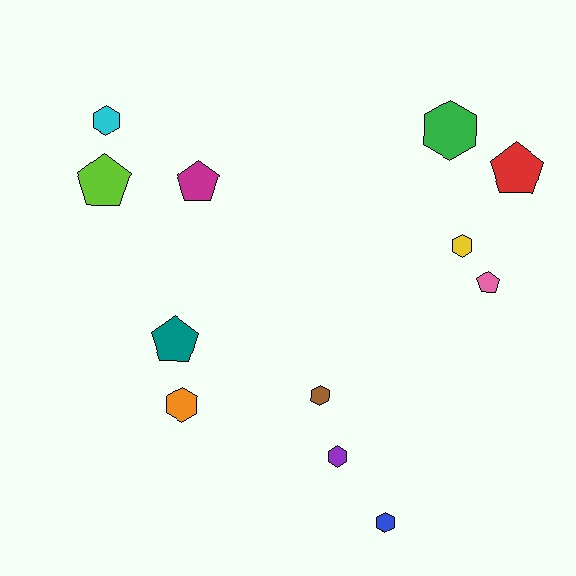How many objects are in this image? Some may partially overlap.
There are 12 objects.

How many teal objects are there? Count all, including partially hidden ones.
There is 1 teal object.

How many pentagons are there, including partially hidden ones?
There are 5 pentagons.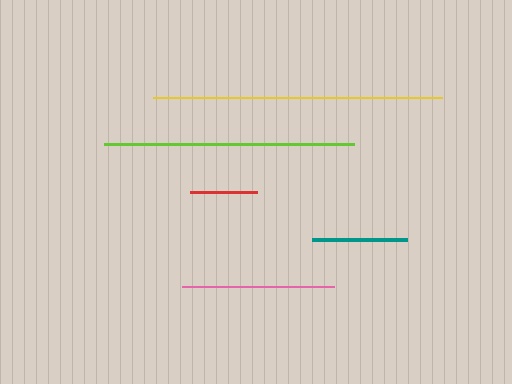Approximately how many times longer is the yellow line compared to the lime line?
The yellow line is approximately 1.2 times the length of the lime line.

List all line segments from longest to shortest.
From longest to shortest: yellow, lime, pink, teal, red.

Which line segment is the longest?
The yellow line is the longest at approximately 289 pixels.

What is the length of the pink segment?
The pink segment is approximately 152 pixels long.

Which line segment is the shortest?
The red line is the shortest at approximately 67 pixels.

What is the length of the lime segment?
The lime segment is approximately 250 pixels long.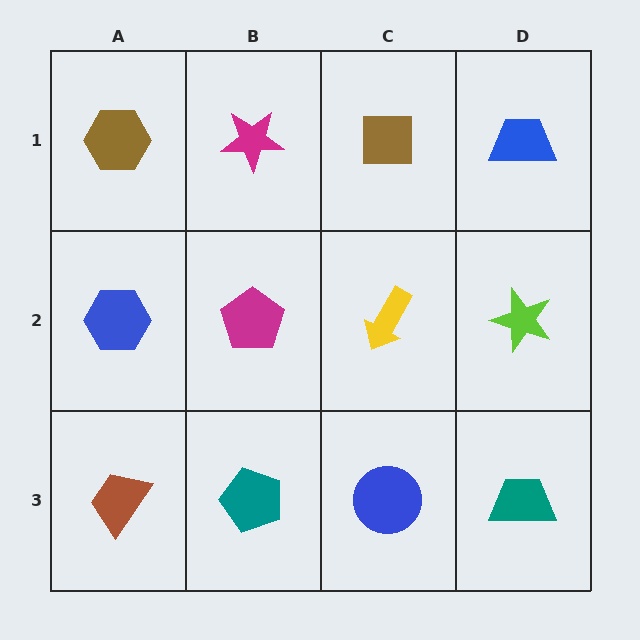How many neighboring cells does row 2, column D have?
3.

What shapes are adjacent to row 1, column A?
A blue hexagon (row 2, column A), a magenta star (row 1, column B).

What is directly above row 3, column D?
A lime star.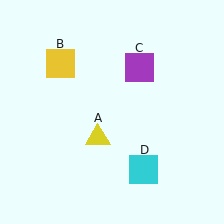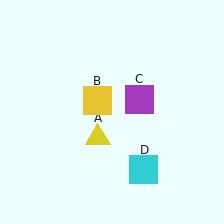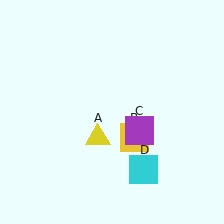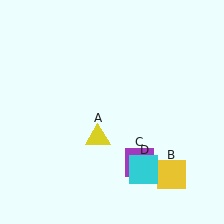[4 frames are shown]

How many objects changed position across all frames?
2 objects changed position: yellow square (object B), purple square (object C).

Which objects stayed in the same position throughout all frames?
Yellow triangle (object A) and cyan square (object D) remained stationary.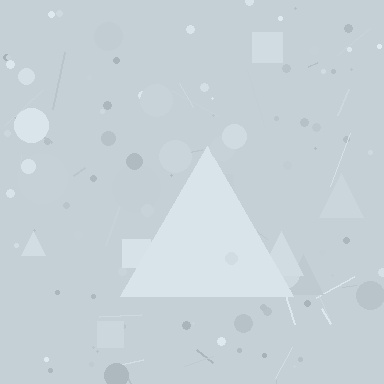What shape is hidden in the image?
A triangle is hidden in the image.